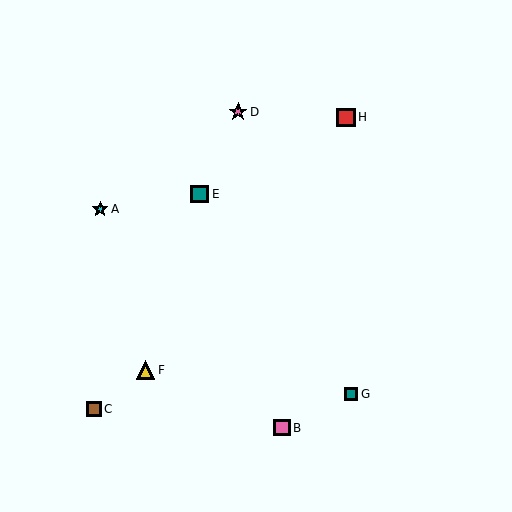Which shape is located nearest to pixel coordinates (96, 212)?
The cyan star (labeled A) at (100, 209) is nearest to that location.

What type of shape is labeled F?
Shape F is a yellow triangle.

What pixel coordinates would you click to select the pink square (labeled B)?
Click at (282, 428) to select the pink square B.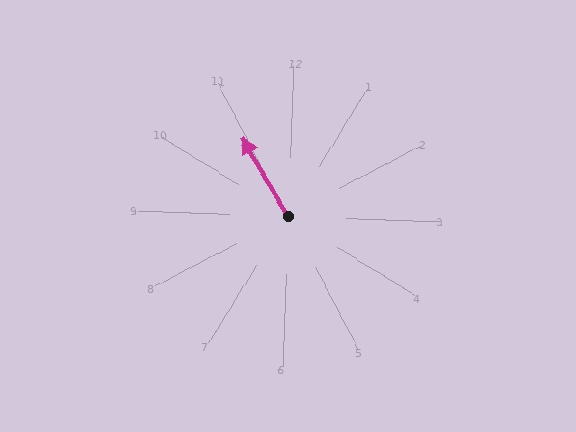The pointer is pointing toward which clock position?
Roughly 11 o'clock.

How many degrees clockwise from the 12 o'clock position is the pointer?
Approximately 328 degrees.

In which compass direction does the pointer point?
Northwest.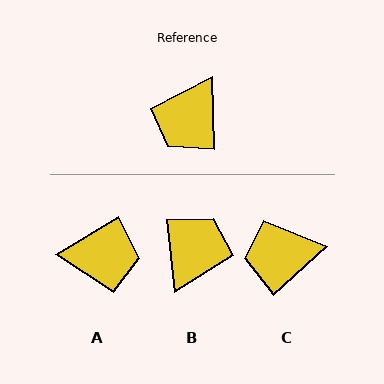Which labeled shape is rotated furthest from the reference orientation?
B, about 175 degrees away.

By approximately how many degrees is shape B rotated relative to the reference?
Approximately 175 degrees clockwise.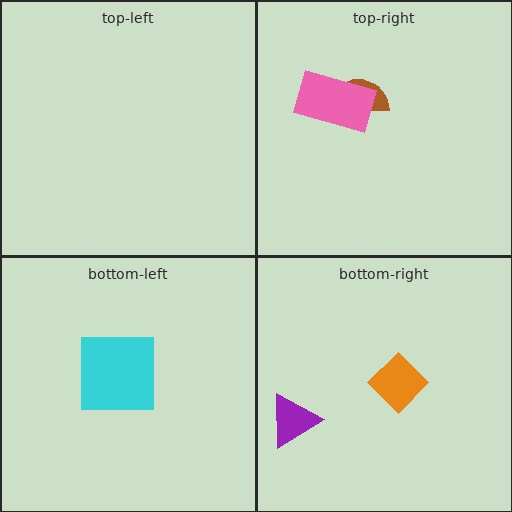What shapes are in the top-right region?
The brown semicircle, the pink rectangle.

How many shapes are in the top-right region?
2.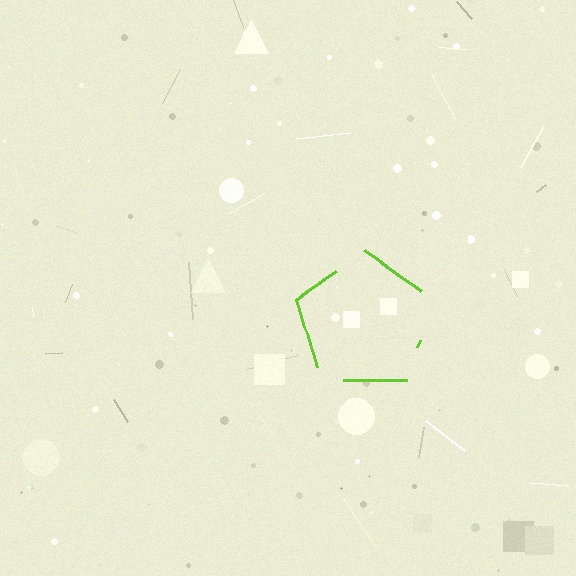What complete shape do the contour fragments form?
The contour fragments form a pentagon.